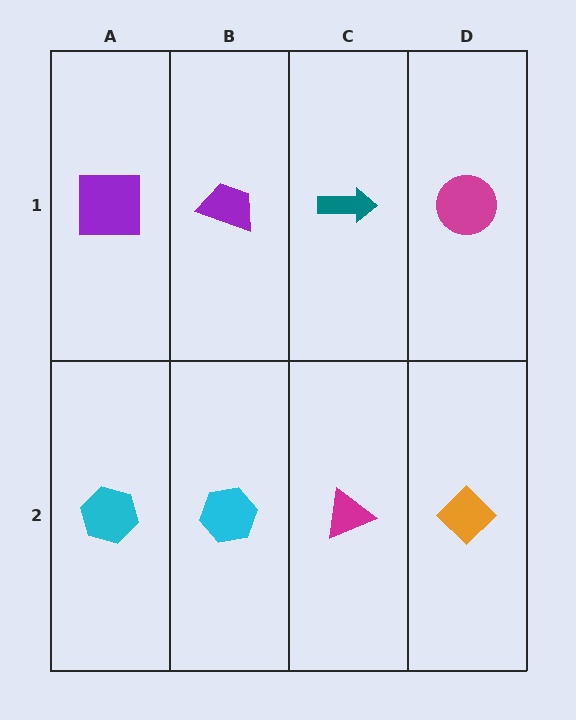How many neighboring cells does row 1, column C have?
3.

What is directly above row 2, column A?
A purple square.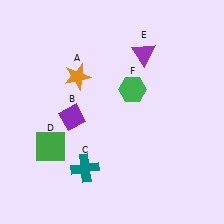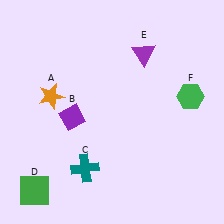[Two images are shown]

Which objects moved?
The objects that moved are: the orange star (A), the green square (D), the green hexagon (F).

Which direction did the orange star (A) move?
The orange star (A) moved left.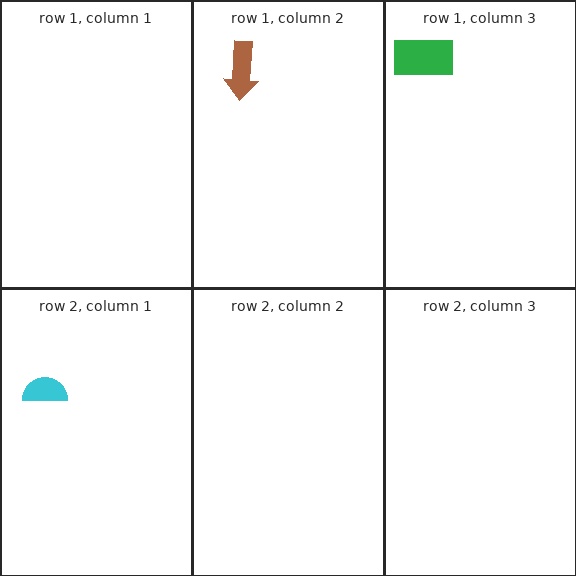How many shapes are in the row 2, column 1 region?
1.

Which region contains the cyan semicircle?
The row 2, column 1 region.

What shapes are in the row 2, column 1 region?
The cyan semicircle.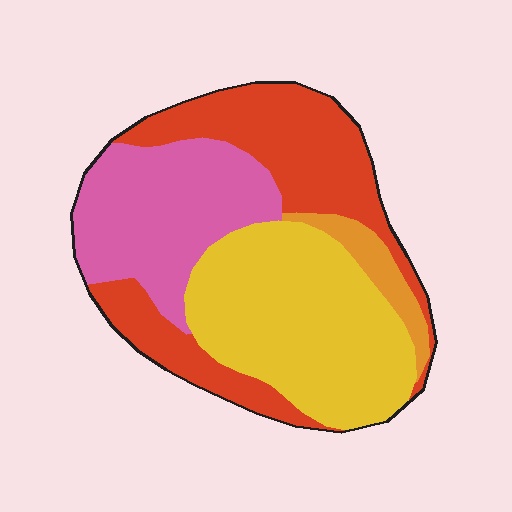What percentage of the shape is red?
Red takes up about one third (1/3) of the shape.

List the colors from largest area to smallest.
From largest to smallest: yellow, red, pink, orange.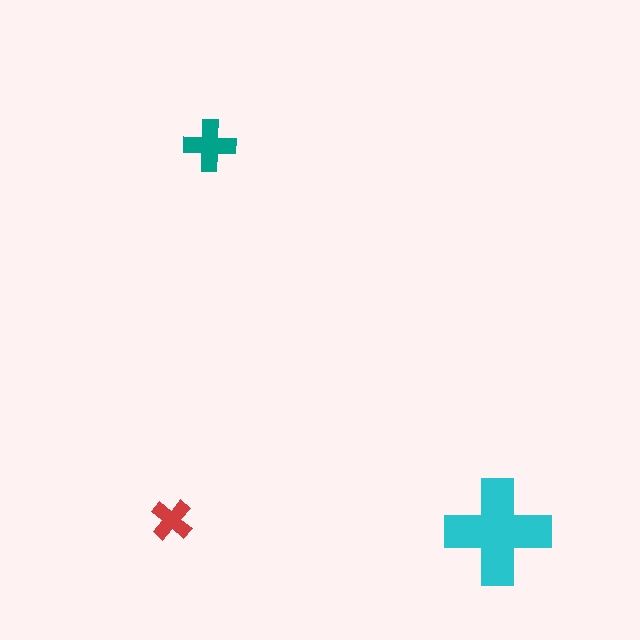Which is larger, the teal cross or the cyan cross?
The cyan one.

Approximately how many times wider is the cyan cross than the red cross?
About 2.5 times wider.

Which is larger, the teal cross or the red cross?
The teal one.